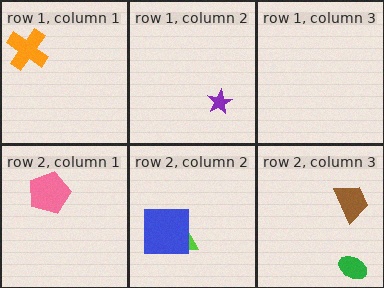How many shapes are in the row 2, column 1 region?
1.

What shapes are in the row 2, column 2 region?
The lime triangle, the blue square.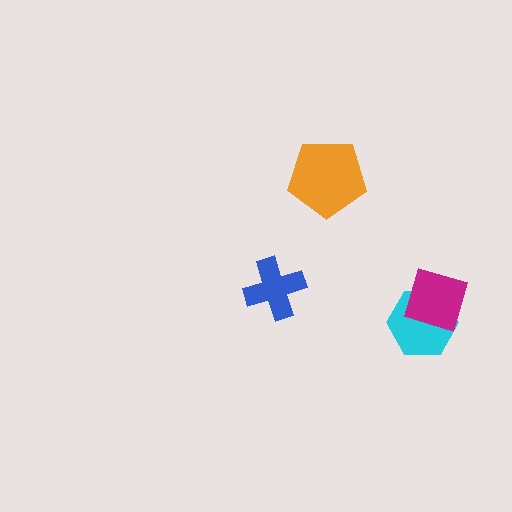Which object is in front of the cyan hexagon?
The magenta diamond is in front of the cyan hexagon.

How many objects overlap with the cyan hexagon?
1 object overlaps with the cyan hexagon.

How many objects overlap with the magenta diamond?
1 object overlaps with the magenta diamond.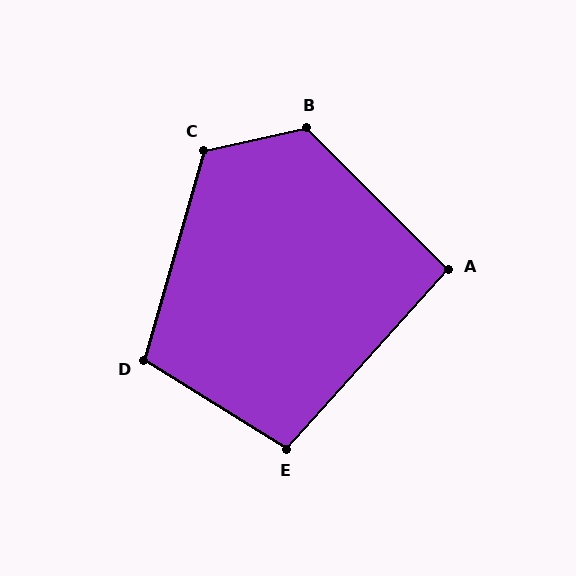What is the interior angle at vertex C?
Approximately 118 degrees (obtuse).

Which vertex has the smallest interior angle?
A, at approximately 93 degrees.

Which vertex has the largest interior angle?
B, at approximately 123 degrees.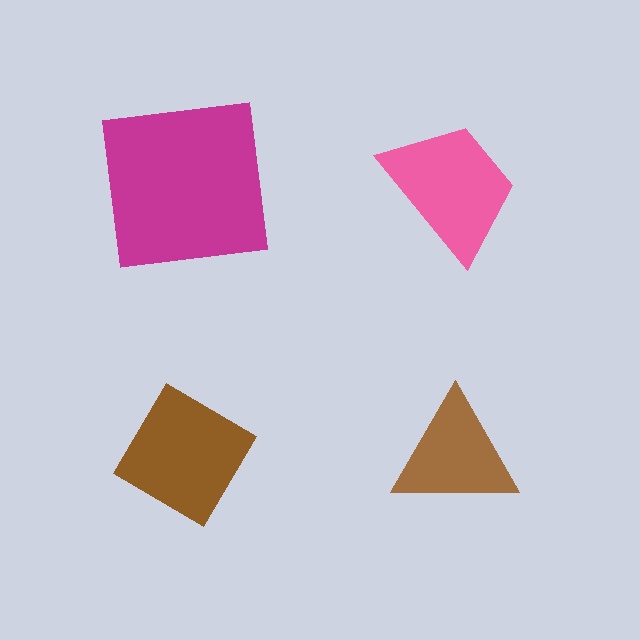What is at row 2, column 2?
A brown triangle.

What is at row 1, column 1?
A magenta square.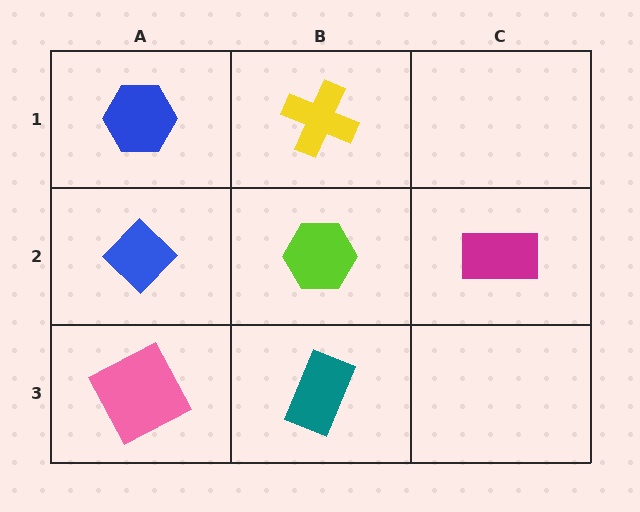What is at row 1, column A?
A blue hexagon.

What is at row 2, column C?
A magenta rectangle.